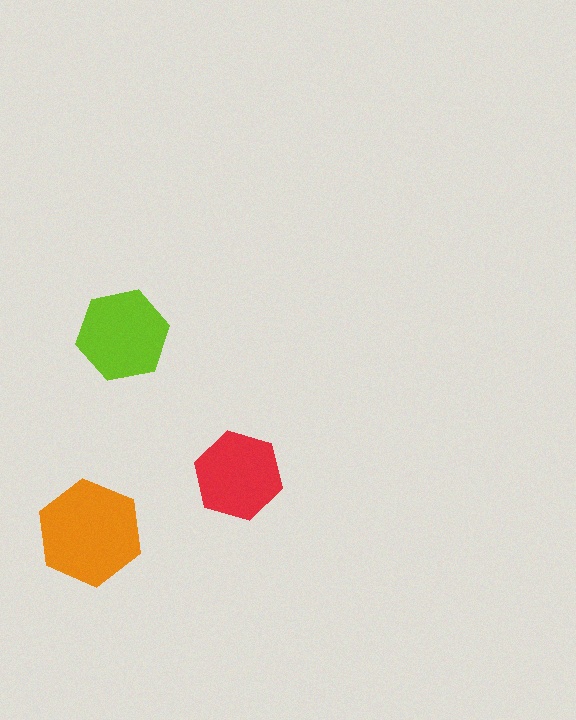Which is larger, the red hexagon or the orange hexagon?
The orange one.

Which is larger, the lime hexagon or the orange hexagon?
The orange one.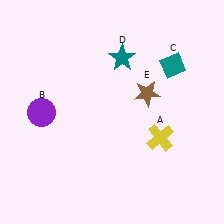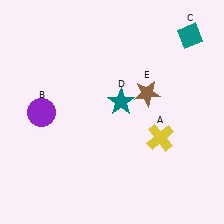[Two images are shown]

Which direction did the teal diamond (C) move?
The teal diamond (C) moved up.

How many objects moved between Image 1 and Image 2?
2 objects moved between the two images.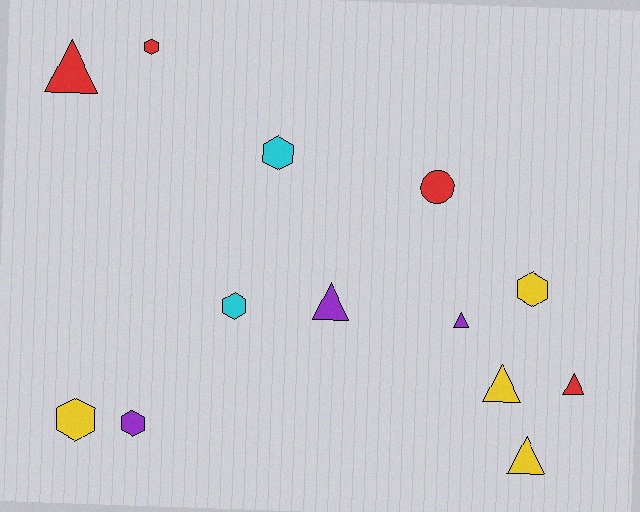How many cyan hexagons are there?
There are 2 cyan hexagons.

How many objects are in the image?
There are 13 objects.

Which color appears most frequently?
Yellow, with 4 objects.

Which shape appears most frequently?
Hexagon, with 6 objects.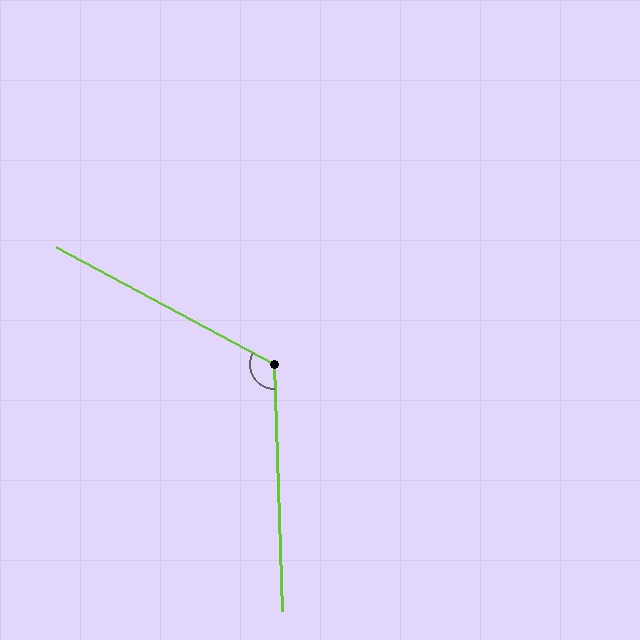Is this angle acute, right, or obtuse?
It is obtuse.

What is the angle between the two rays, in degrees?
Approximately 120 degrees.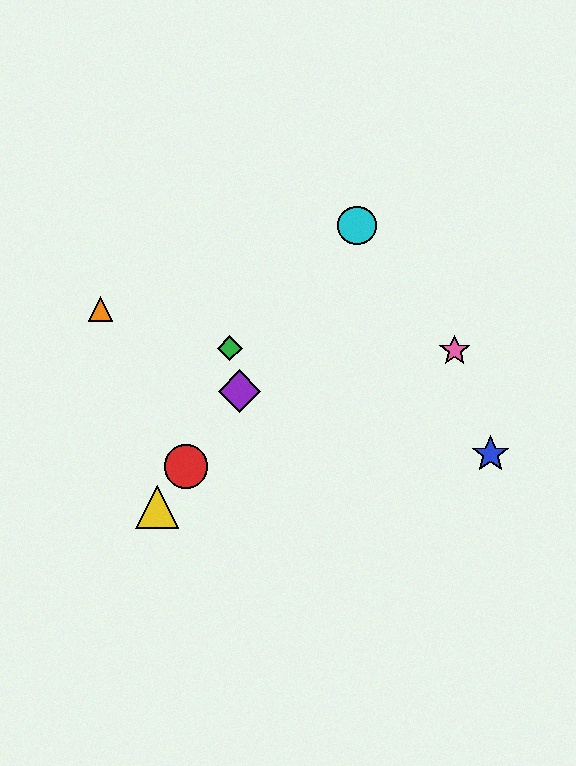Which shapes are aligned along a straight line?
The red circle, the yellow triangle, the purple diamond, the cyan circle are aligned along a straight line.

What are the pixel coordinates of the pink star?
The pink star is at (455, 351).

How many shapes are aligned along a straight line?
4 shapes (the red circle, the yellow triangle, the purple diamond, the cyan circle) are aligned along a straight line.